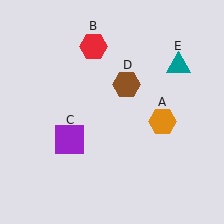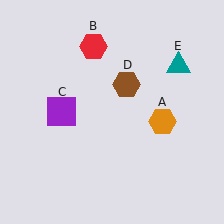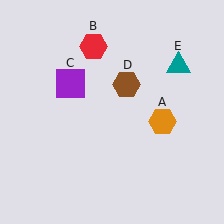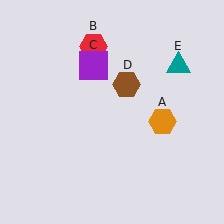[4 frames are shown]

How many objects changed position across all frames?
1 object changed position: purple square (object C).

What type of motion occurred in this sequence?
The purple square (object C) rotated clockwise around the center of the scene.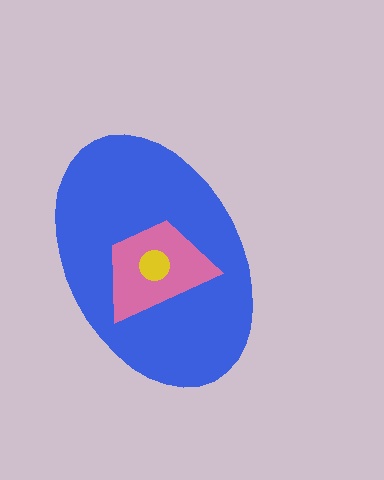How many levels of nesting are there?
3.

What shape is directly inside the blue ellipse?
The pink trapezoid.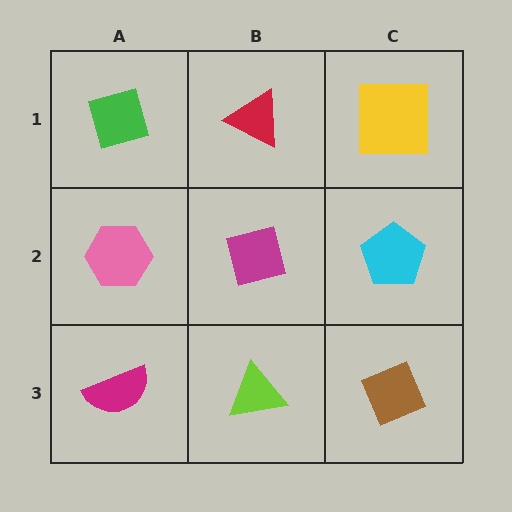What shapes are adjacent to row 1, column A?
A pink hexagon (row 2, column A), a red triangle (row 1, column B).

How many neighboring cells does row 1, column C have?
2.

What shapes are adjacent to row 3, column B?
A magenta square (row 2, column B), a magenta semicircle (row 3, column A), a brown diamond (row 3, column C).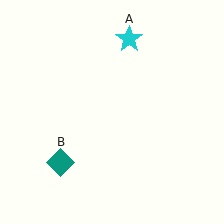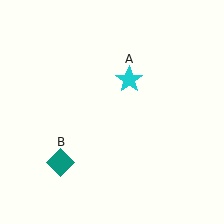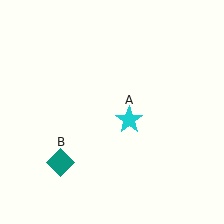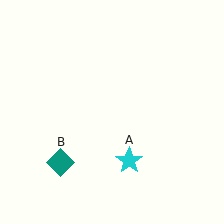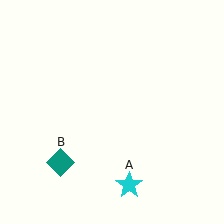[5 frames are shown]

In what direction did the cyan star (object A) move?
The cyan star (object A) moved down.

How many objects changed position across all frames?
1 object changed position: cyan star (object A).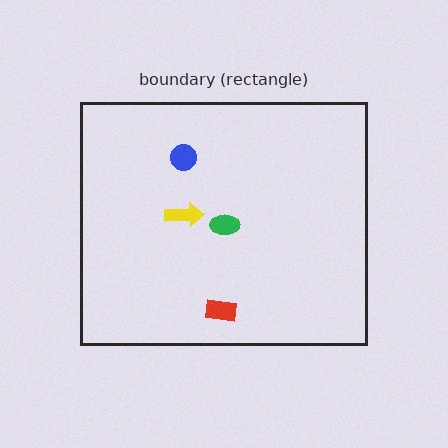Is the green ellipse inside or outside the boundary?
Inside.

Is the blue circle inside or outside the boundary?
Inside.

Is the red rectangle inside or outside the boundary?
Inside.